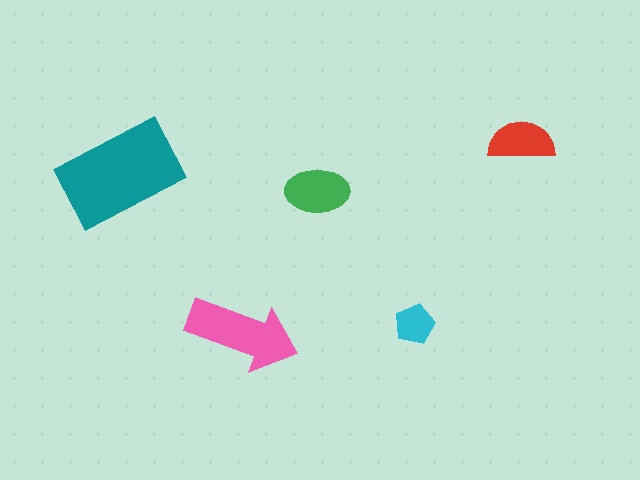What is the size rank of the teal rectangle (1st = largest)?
1st.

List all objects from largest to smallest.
The teal rectangle, the pink arrow, the green ellipse, the red semicircle, the cyan pentagon.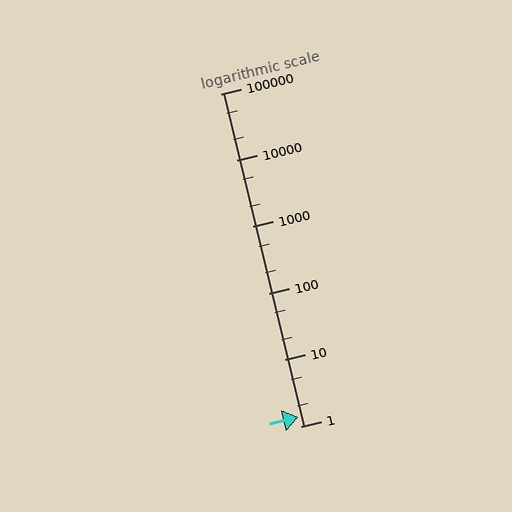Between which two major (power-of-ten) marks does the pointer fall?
The pointer is between 1 and 10.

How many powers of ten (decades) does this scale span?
The scale spans 5 decades, from 1 to 100000.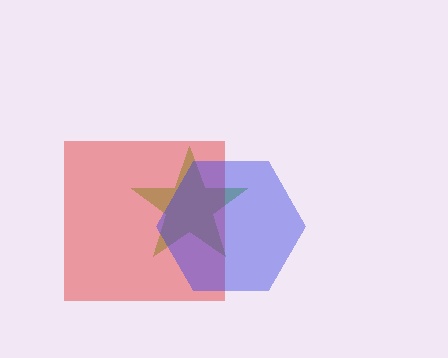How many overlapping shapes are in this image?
There are 3 overlapping shapes in the image.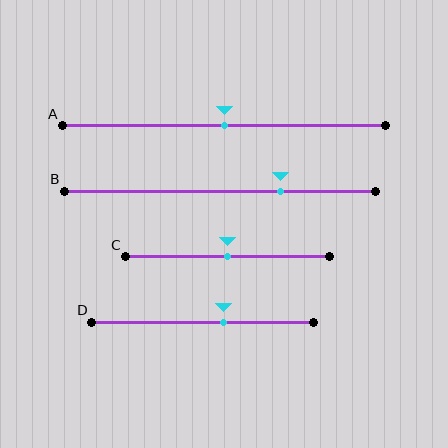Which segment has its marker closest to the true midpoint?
Segment A has its marker closest to the true midpoint.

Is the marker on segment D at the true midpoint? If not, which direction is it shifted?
No, the marker on segment D is shifted to the right by about 9% of the segment length.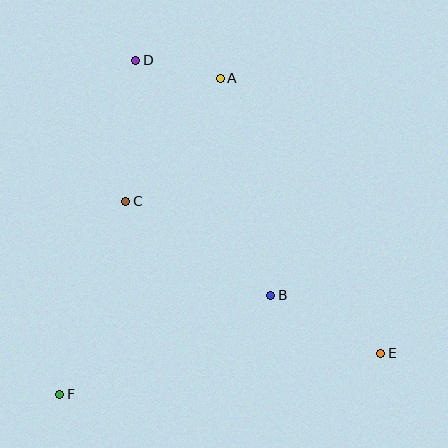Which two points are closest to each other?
Points A and D are closest to each other.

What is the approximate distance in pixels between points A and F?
The distance between A and F is approximately 355 pixels.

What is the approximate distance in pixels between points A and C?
The distance between A and C is approximately 155 pixels.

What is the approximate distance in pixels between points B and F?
The distance between B and F is approximately 233 pixels.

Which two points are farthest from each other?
Points D and E are farthest from each other.